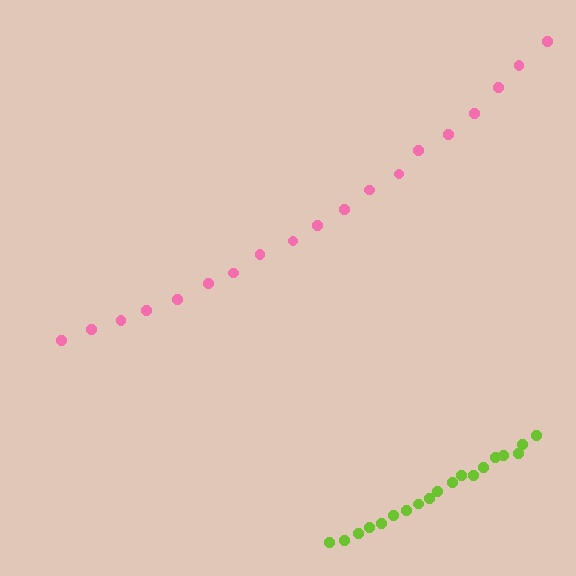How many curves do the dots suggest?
There are 2 distinct paths.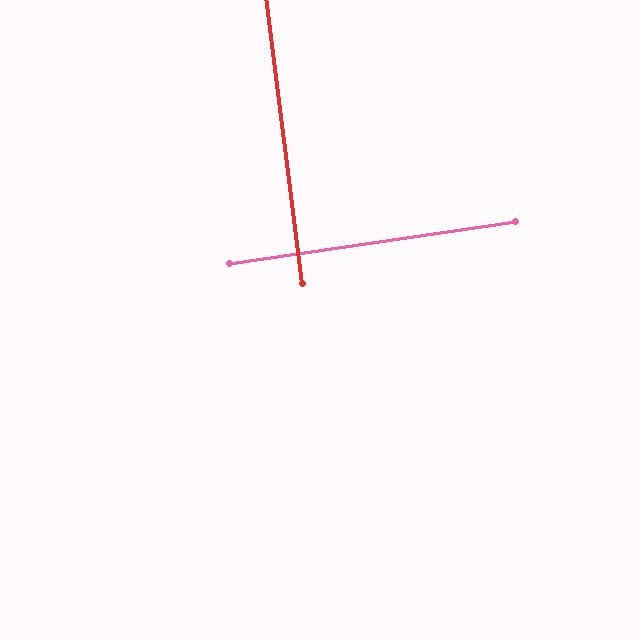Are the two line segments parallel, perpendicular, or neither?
Perpendicular — they meet at approximately 89°.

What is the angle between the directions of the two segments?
Approximately 89 degrees.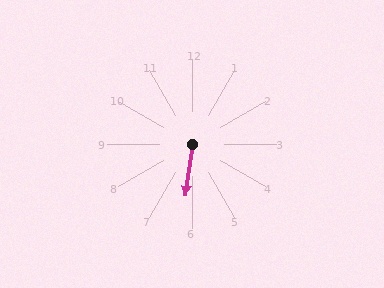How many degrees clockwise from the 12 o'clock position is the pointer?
Approximately 188 degrees.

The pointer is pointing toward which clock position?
Roughly 6 o'clock.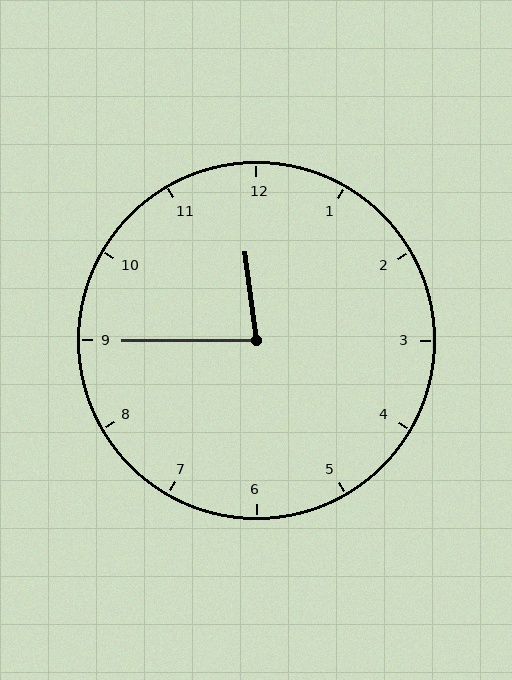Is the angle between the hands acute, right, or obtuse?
It is acute.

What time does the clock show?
11:45.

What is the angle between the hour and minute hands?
Approximately 82 degrees.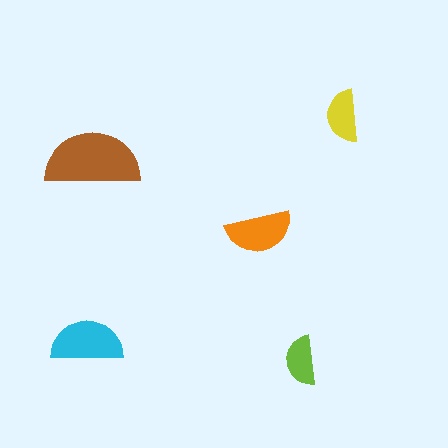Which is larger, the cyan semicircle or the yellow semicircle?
The cyan one.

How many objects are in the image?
There are 5 objects in the image.